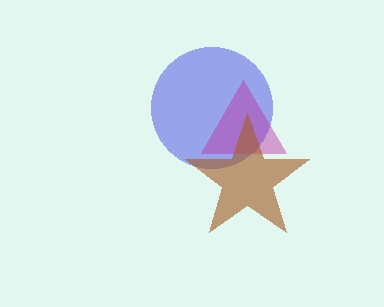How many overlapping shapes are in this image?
There are 3 overlapping shapes in the image.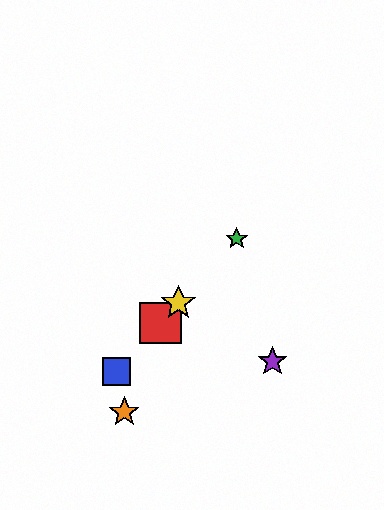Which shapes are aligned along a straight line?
The red square, the blue square, the green star, the yellow star are aligned along a straight line.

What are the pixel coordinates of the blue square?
The blue square is at (116, 372).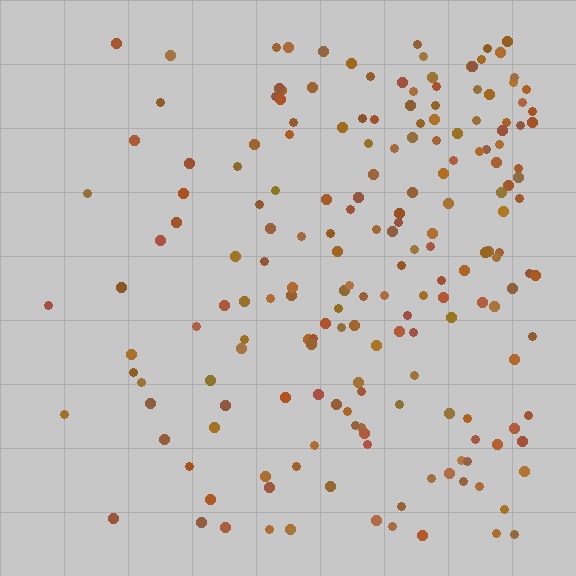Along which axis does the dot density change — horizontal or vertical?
Horizontal.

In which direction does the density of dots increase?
From left to right, with the right side densest.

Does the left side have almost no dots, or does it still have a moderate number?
Still a moderate number, just noticeably fewer than the right.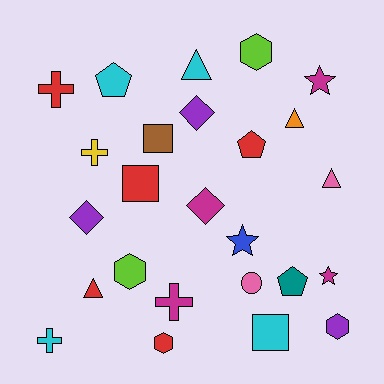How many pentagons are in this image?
There are 3 pentagons.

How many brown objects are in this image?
There is 1 brown object.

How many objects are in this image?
There are 25 objects.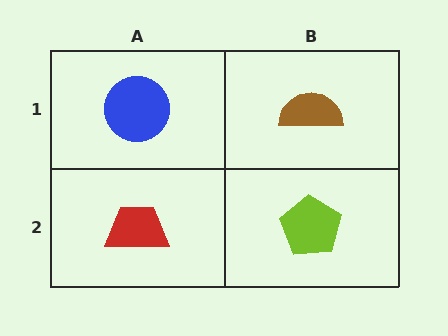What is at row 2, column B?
A lime pentagon.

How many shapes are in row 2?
2 shapes.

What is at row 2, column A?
A red trapezoid.